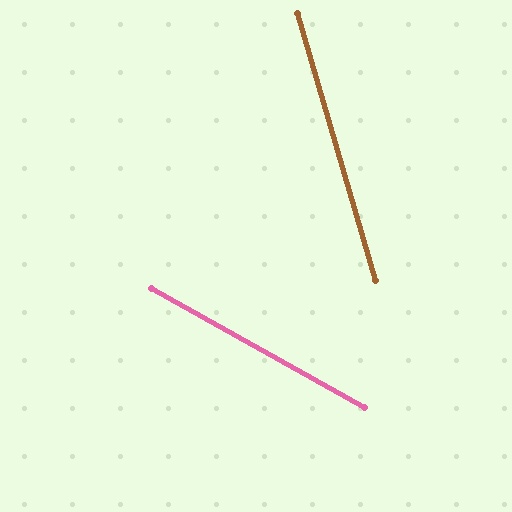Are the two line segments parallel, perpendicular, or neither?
Neither parallel nor perpendicular — they differ by about 45°.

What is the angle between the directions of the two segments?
Approximately 45 degrees.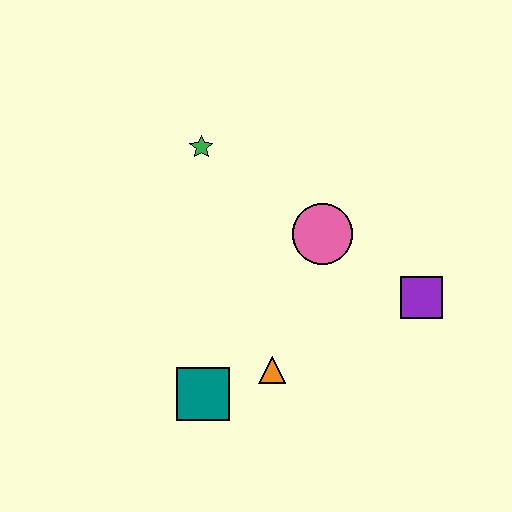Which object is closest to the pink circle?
The purple square is closest to the pink circle.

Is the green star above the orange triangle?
Yes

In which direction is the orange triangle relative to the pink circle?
The orange triangle is below the pink circle.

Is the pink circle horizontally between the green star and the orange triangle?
No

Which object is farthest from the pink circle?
The teal square is farthest from the pink circle.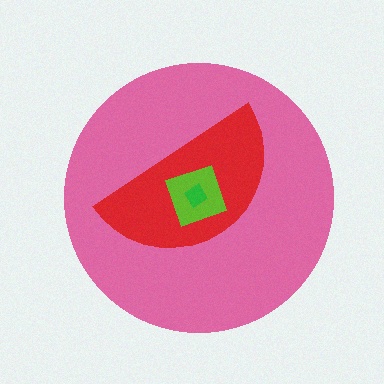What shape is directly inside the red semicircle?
The lime diamond.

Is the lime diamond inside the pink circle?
Yes.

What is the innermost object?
The green diamond.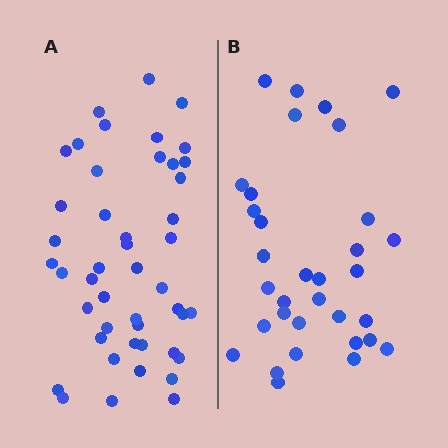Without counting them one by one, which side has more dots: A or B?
Region A (the left region) has more dots.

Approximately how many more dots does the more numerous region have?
Region A has approximately 15 more dots than region B.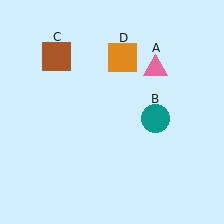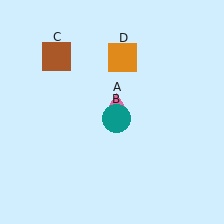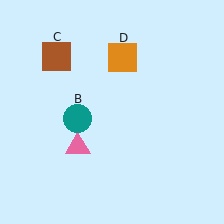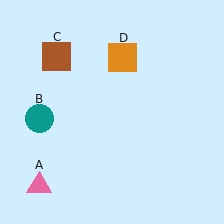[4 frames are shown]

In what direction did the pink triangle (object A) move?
The pink triangle (object A) moved down and to the left.